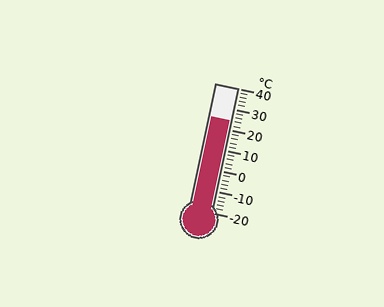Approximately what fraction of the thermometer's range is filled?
The thermometer is filled to approximately 75% of its range.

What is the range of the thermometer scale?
The thermometer scale ranges from -20°C to 40°C.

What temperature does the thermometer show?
The thermometer shows approximately 24°C.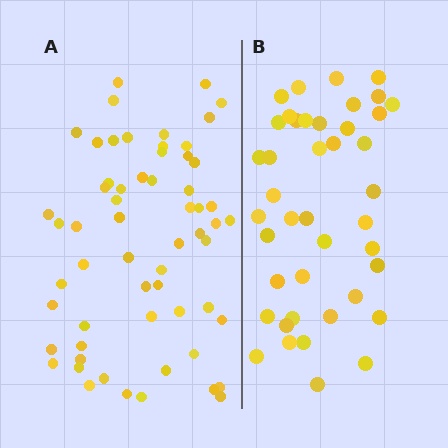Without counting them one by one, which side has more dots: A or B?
Region A (the left region) has more dots.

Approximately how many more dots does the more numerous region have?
Region A has approximately 20 more dots than region B.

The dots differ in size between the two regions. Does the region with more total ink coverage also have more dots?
No. Region B has more total ink coverage because its dots are larger, but region A actually contains more individual dots. Total area can be misleading — the number of items is what matters here.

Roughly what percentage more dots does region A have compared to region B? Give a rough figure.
About 45% more.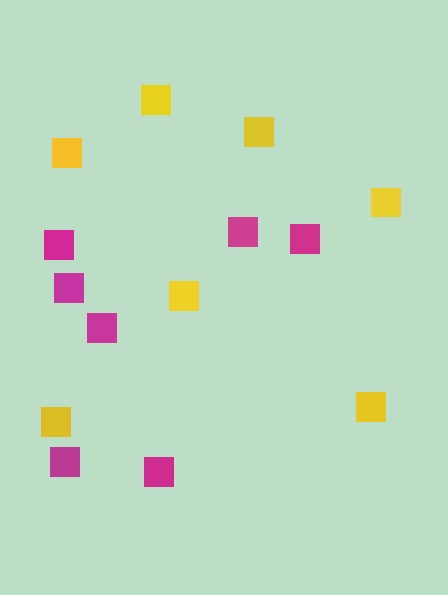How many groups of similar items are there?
There are 2 groups: one group of magenta squares (7) and one group of yellow squares (7).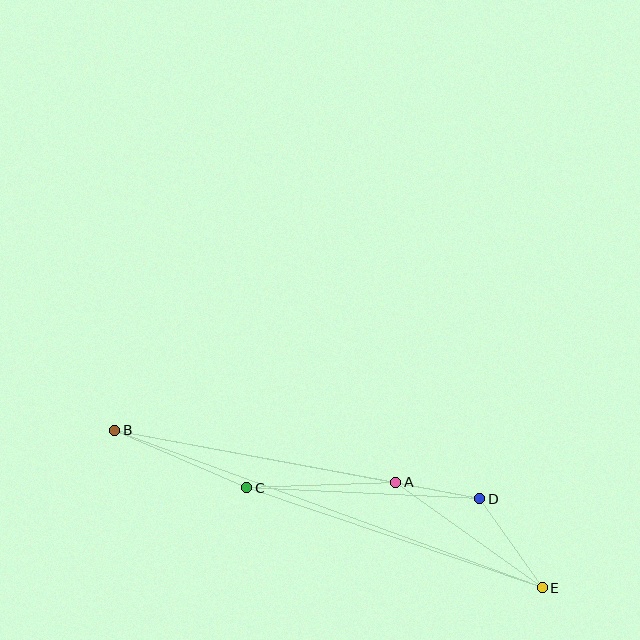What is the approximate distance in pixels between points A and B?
The distance between A and B is approximately 286 pixels.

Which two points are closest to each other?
Points A and D are closest to each other.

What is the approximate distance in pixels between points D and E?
The distance between D and E is approximately 109 pixels.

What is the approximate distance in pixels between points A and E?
The distance between A and E is approximately 180 pixels.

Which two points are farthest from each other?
Points B and E are farthest from each other.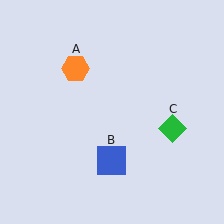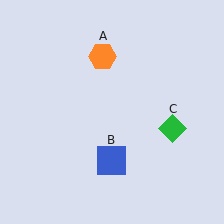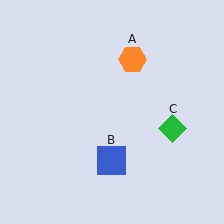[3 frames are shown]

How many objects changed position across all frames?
1 object changed position: orange hexagon (object A).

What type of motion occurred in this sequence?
The orange hexagon (object A) rotated clockwise around the center of the scene.